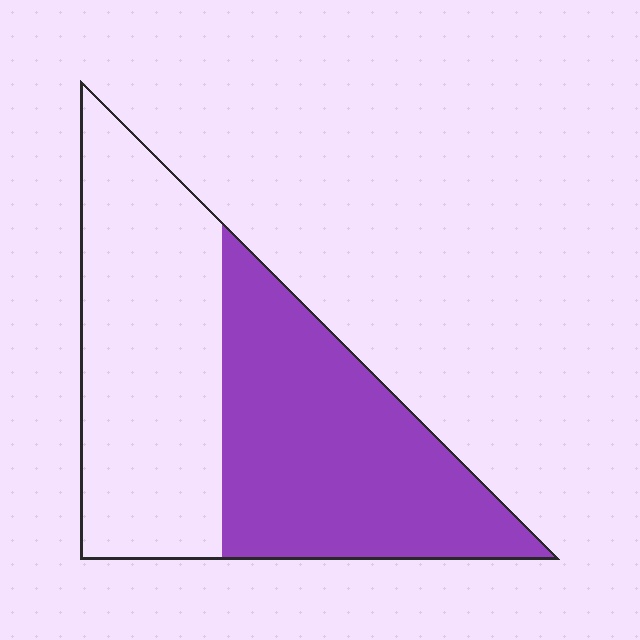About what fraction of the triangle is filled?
About one half (1/2).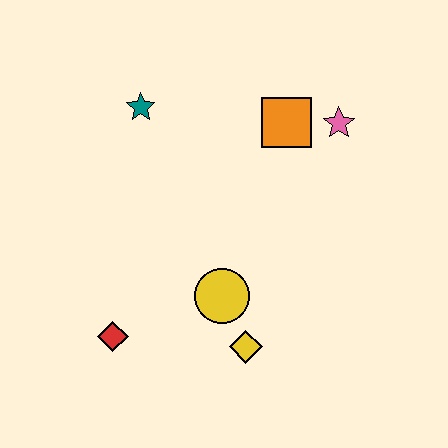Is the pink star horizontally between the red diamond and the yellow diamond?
No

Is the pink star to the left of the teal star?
No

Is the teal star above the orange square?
Yes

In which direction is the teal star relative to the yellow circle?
The teal star is above the yellow circle.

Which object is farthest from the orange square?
The red diamond is farthest from the orange square.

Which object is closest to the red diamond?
The yellow circle is closest to the red diamond.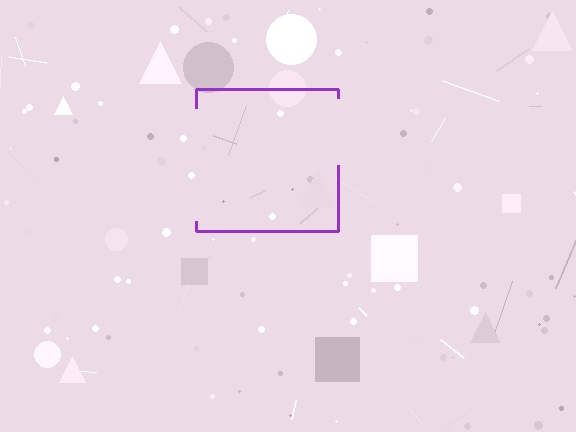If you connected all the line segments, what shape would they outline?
They would outline a square.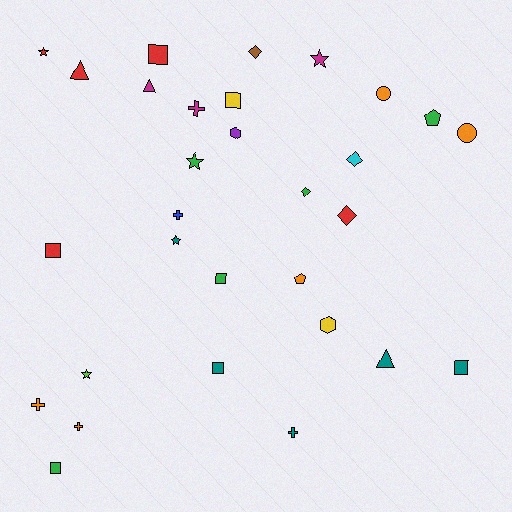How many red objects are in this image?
There are 5 red objects.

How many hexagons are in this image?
There are 2 hexagons.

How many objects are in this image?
There are 30 objects.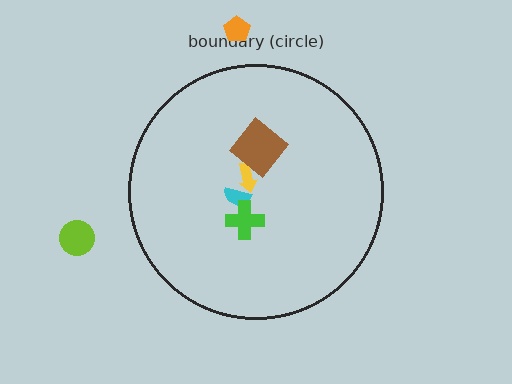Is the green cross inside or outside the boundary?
Inside.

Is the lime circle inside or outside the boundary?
Outside.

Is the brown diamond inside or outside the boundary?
Inside.